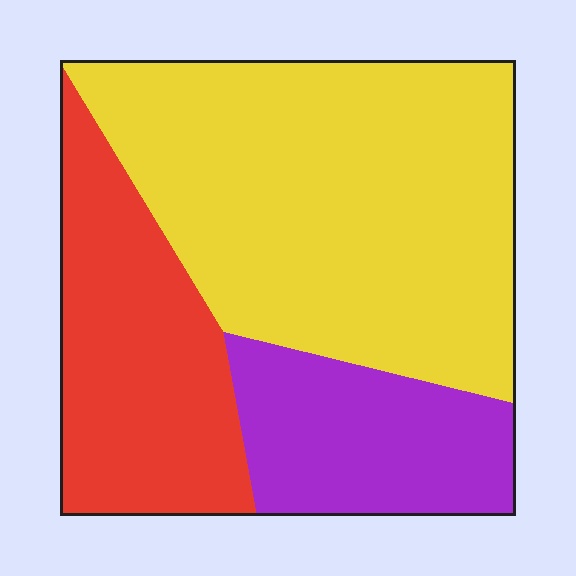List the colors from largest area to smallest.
From largest to smallest: yellow, red, purple.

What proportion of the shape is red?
Red covers around 25% of the shape.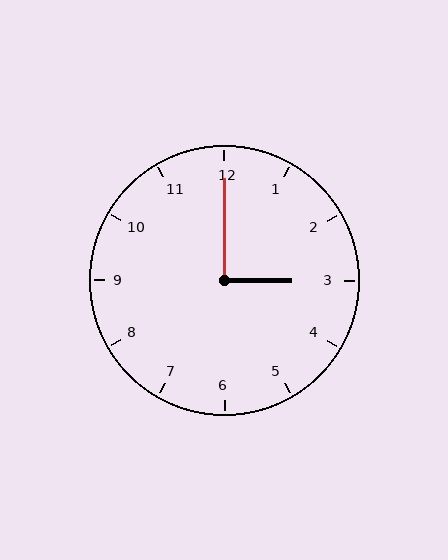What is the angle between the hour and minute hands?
Approximately 90 degrees.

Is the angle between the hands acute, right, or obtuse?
It is right.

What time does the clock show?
3:00.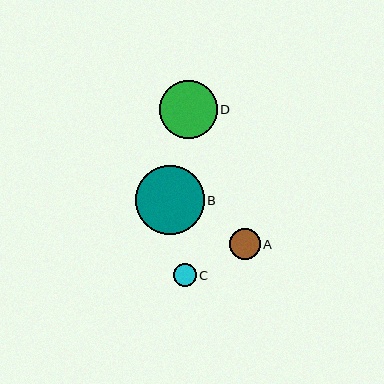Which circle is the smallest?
Circle C is the smallest with a size of approximately 23 pixels.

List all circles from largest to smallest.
From largest to smallest: B, D, A, C.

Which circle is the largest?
Circle B is the largest with a size of approximately 68 pixels.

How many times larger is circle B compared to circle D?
Circle B is approximately 1.2 times the size of circle D.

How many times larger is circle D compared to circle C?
Circle D is approximately 2.5 times the size of circle C.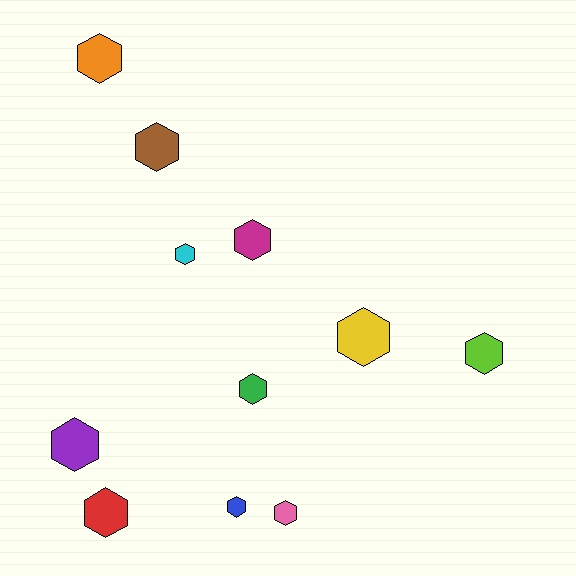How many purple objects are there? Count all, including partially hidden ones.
There is 1 purple object.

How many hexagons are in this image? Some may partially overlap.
There are 11 hexagons.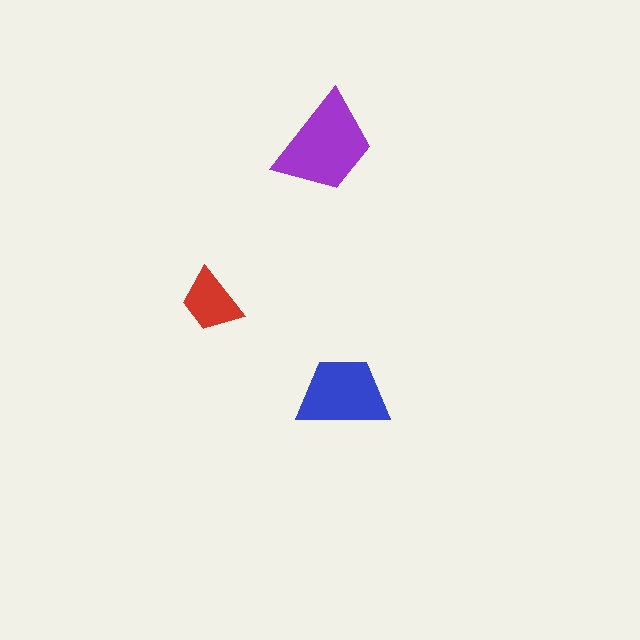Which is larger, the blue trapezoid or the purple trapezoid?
The purple one.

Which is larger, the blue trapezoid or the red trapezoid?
The blue one.